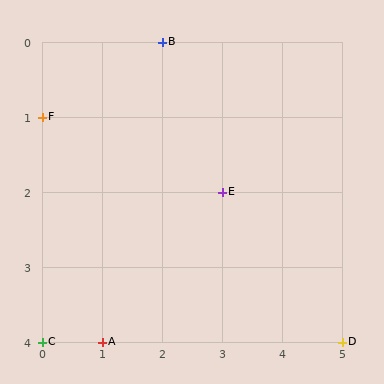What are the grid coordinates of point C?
Point C is at grid coordinates (0, 4).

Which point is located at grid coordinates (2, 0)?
Point B is at (2, 0).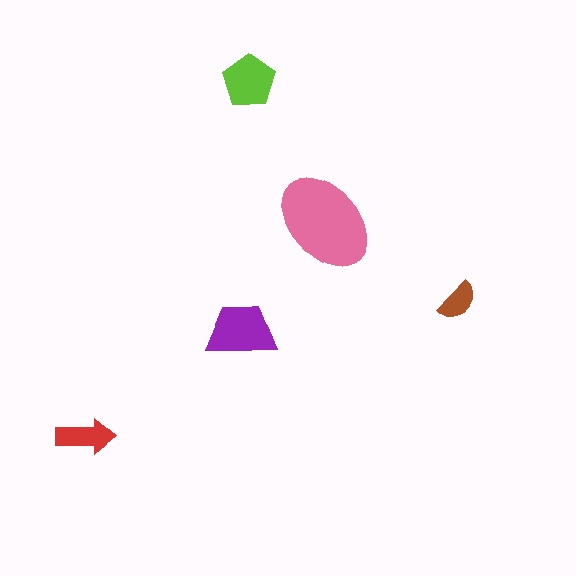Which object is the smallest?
The brown semicircle.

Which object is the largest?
The pink ellipse.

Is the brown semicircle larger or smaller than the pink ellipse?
Smaller.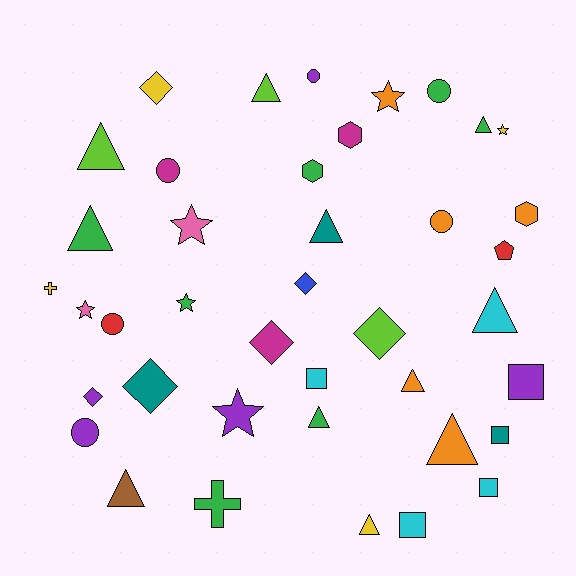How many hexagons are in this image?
There are 3 hexagons.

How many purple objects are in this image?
There are 5 purple objects.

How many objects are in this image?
There are 40 objects.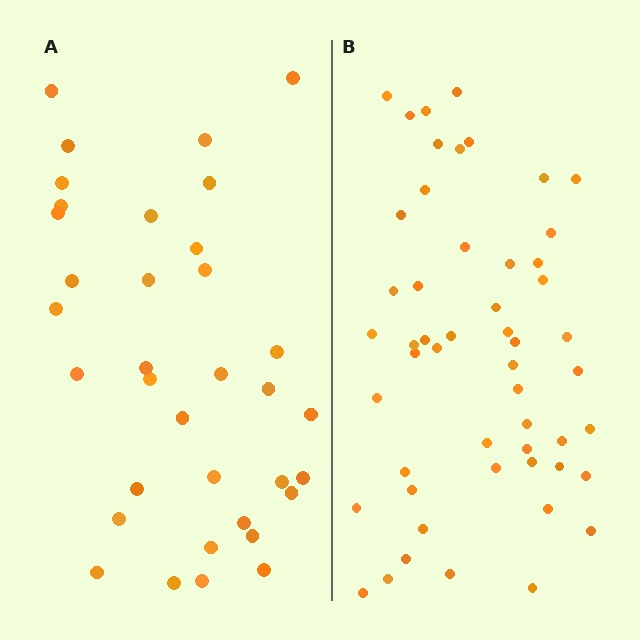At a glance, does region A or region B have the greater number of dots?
Region B (the right region) has more dots.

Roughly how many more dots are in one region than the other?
Region B has approximately 15 more dots than region A.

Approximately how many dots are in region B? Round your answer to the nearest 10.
About 50 dots. (The exact count is 52, which rounds to 50.)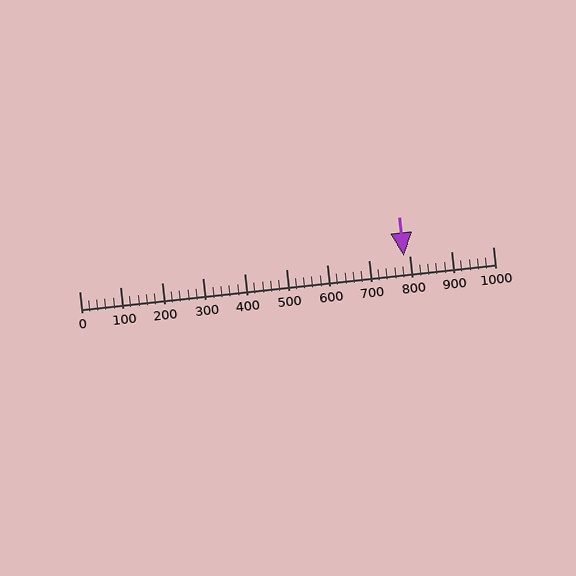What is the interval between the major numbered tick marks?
The major tick marks are spaced 100 units apart.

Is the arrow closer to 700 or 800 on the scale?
The arrow is closer to 800.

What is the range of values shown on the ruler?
The ruler shows values from 0 to 1000.